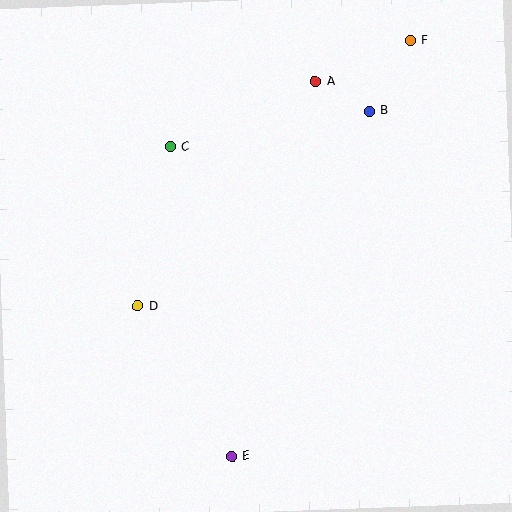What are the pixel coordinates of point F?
Point F is at (411, 41).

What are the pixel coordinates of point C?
Point C is at (170, 147).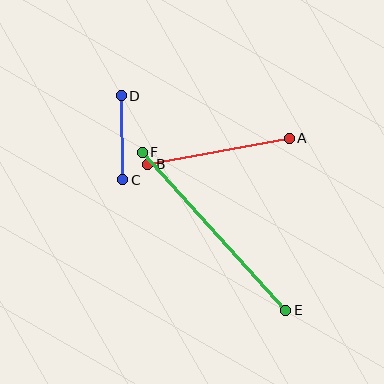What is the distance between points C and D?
The distance is approximately 84 pixels.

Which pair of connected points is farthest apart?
Points E and F are farthest apart.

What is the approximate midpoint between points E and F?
The midpoint is at approximately (214, 231) pixels.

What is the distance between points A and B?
The distance is approximately 144 pixels.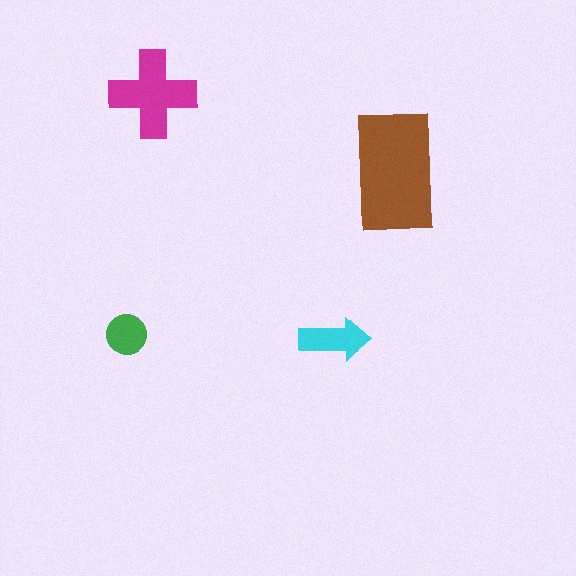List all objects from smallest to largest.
The green circle, the cyan arrow, the magenta cross, the brown rectangle.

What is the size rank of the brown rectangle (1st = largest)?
1st.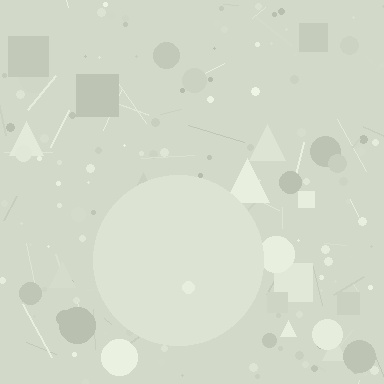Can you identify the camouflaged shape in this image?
The camouflaged shape is a circle.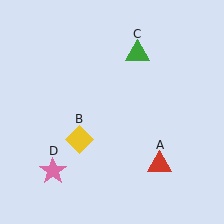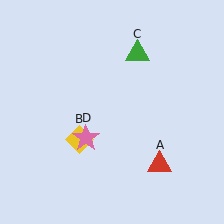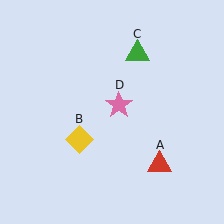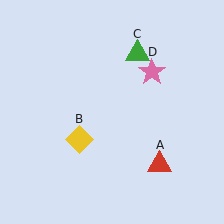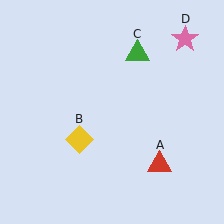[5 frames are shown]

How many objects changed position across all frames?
1 object changed position: pink star (object D).